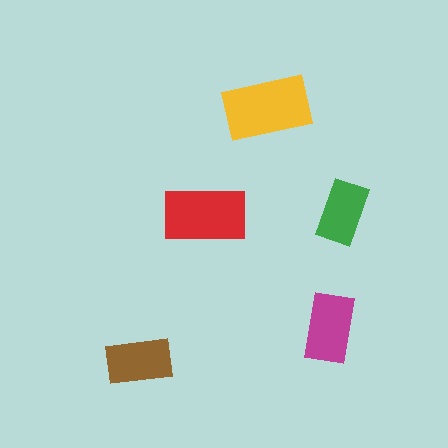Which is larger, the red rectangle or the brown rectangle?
The red one.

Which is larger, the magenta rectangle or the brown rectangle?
The magenta one.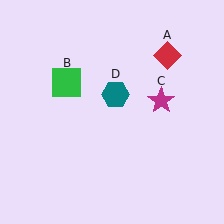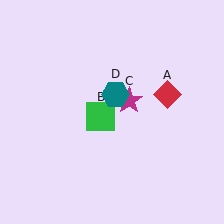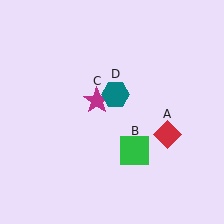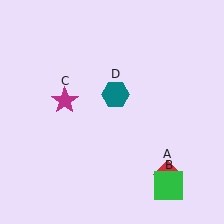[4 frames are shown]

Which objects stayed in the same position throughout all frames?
Teal hexagon (object D) remained stationary.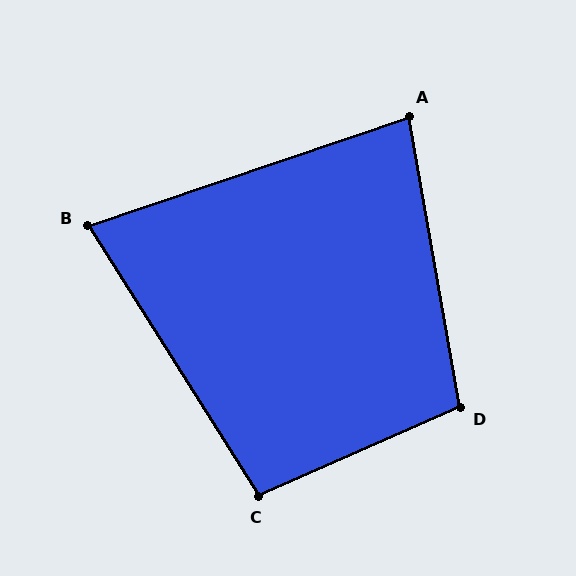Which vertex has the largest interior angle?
D, at approximately 104 degrees.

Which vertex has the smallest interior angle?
B, at approximately 76 degrees.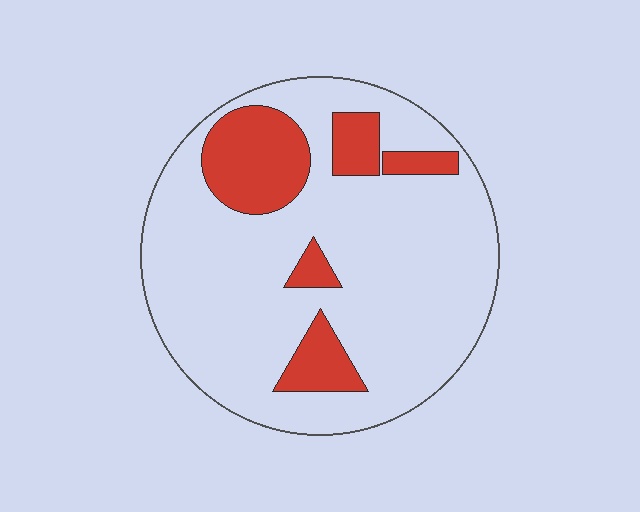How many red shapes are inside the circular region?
5.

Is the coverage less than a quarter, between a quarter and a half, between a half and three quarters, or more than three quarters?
Less than a quarter.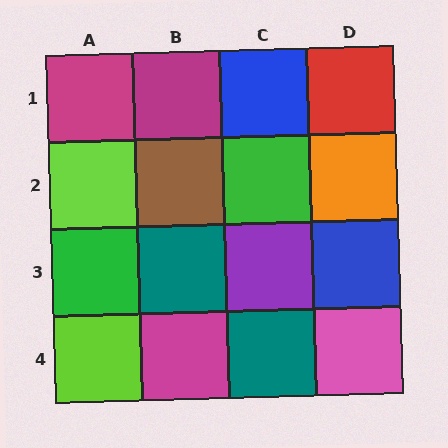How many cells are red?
1 cell is red.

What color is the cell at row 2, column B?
Brown.